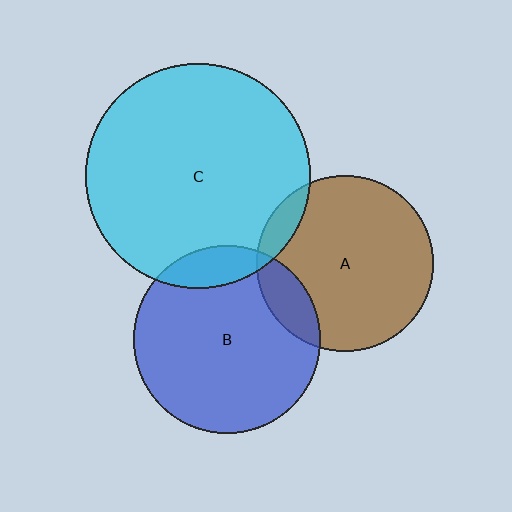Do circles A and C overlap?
Yes.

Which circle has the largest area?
Circle C (cyan).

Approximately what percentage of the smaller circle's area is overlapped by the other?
Approximately 10%.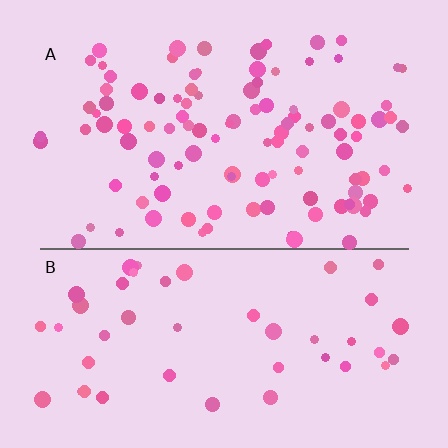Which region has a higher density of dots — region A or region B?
A (the top).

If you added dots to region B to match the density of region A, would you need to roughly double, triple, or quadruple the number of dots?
Approximately double.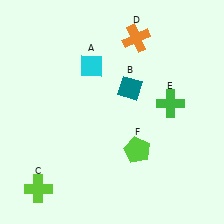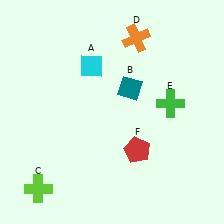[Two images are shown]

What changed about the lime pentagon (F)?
In Image 1, F is lime. In Image 2, it changed to red.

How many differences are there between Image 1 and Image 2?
There is 1 difference between the two images.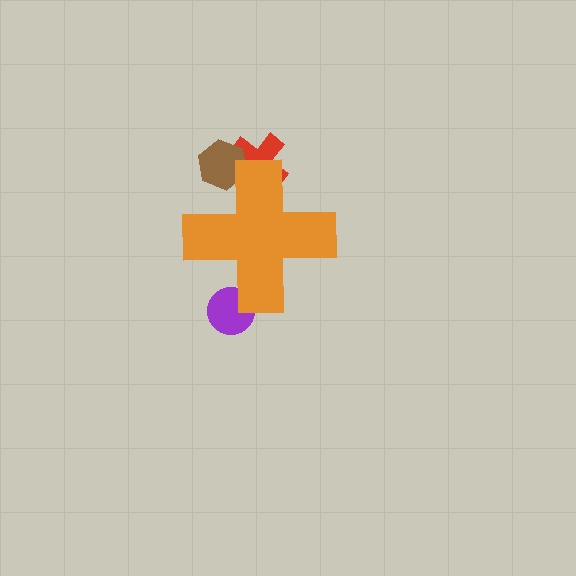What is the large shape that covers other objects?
An orange cross.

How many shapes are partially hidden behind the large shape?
3 shapes are partially hidden.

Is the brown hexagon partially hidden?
Yes, the brown hexagon is partially hidden behind the orange cross.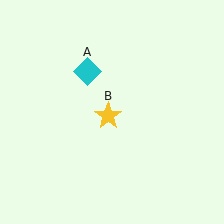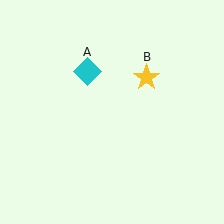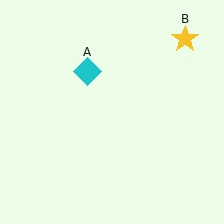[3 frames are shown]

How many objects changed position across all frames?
1 object changed position: yellow star (object B).